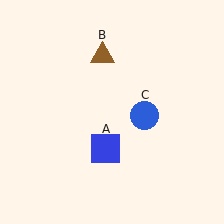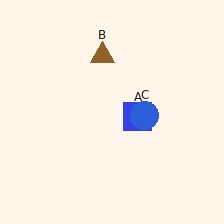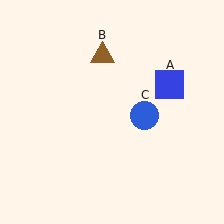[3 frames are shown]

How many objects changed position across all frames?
1 object changed position: blue square (object A).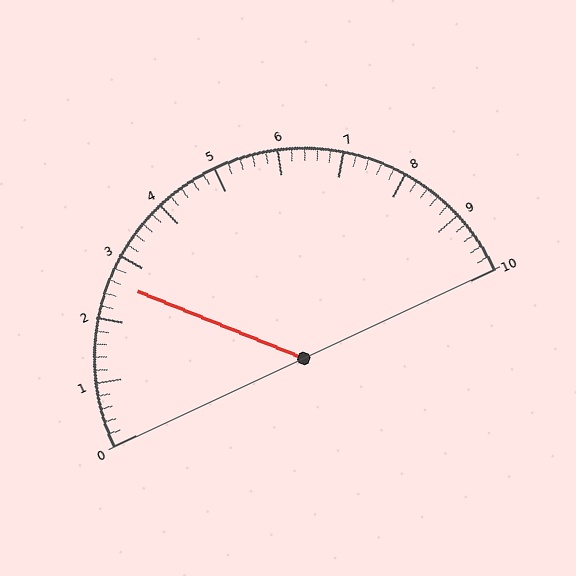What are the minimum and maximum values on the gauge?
The gauge ranges from 0 to 10.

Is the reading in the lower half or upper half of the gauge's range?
The reading is in the lower half of the range (0 to 10).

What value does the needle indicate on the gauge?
The needle indicates approximately 2.6.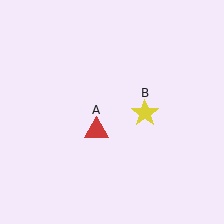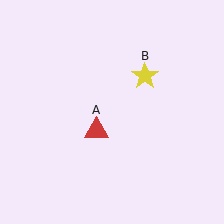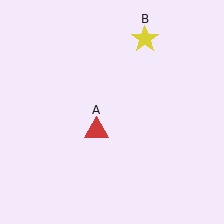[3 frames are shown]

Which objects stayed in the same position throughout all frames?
Red triangle (object A) remained stationary.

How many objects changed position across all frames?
1 object changed position: yellow star (object B).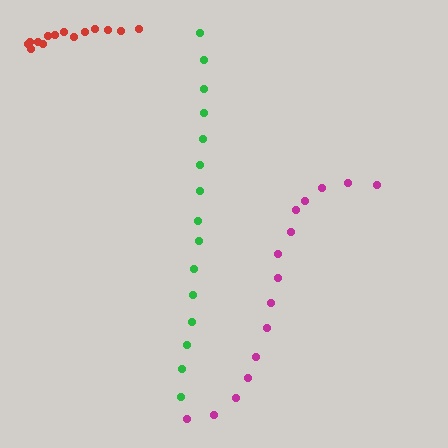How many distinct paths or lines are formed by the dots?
There are 3 distinct paths.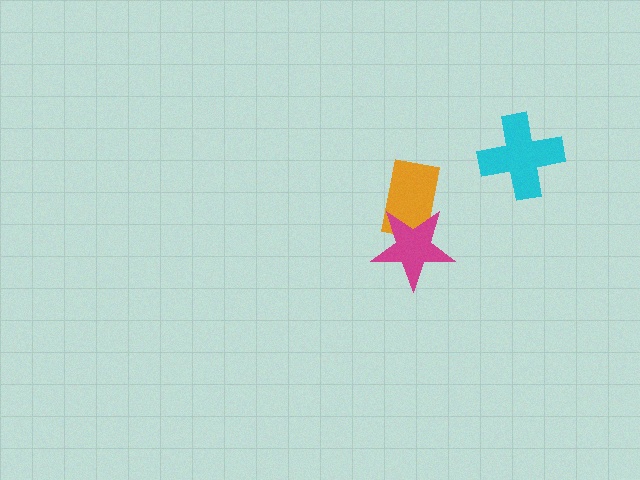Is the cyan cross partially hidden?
No, no other shape covers it.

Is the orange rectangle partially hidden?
Yes, it is partially covered by another shape.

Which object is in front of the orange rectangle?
The magenta star is in front of the orange rectangle.